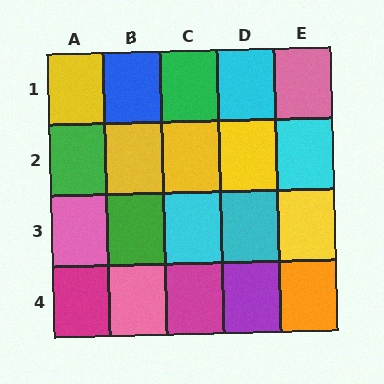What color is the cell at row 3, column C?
Cyan.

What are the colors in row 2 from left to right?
Green, yellow, yellow, yellow, cyan.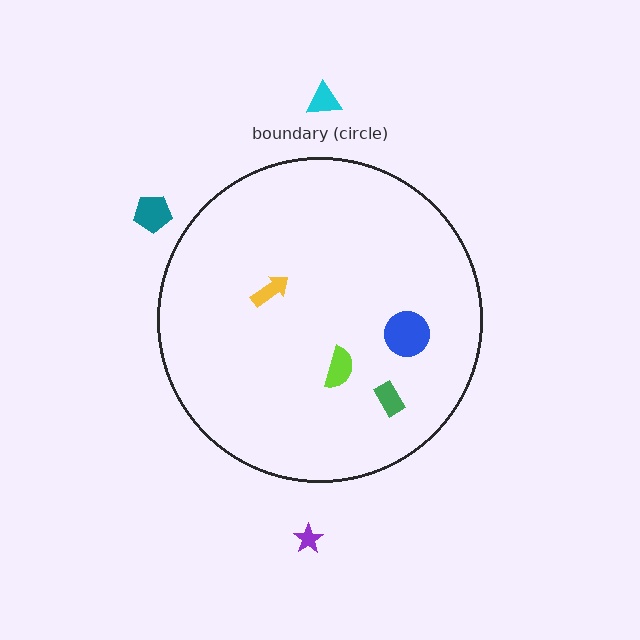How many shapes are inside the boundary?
4 inside, 3 outside.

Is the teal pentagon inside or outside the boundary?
Outside.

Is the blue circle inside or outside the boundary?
Inside.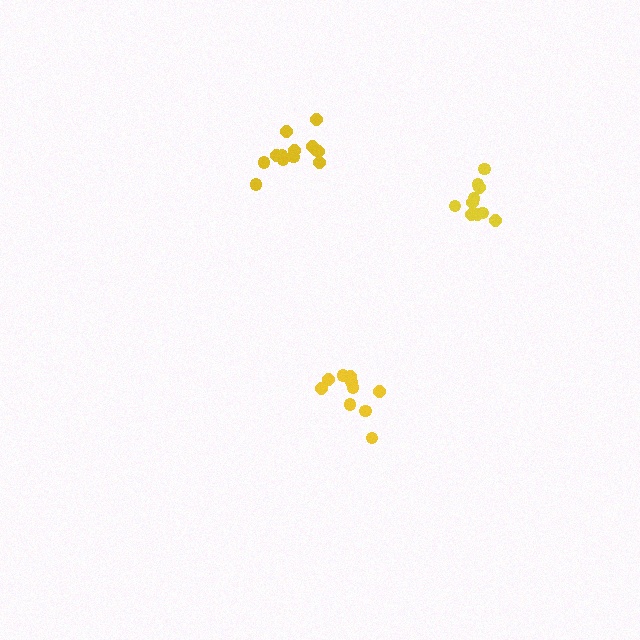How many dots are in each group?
Group 1: 13 dots, Group 2: 10 dots, Group 3: 10 dots (33 total).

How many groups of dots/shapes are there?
There are 3 groups.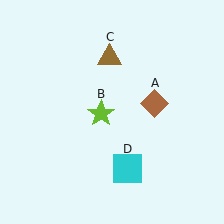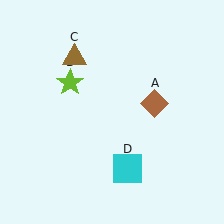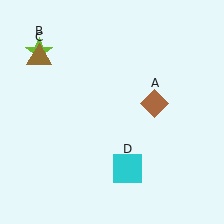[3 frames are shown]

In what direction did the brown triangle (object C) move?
The brown triangle (object C) moved left.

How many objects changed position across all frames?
2 objects changed position: lime star (object B), brown triangle (object C).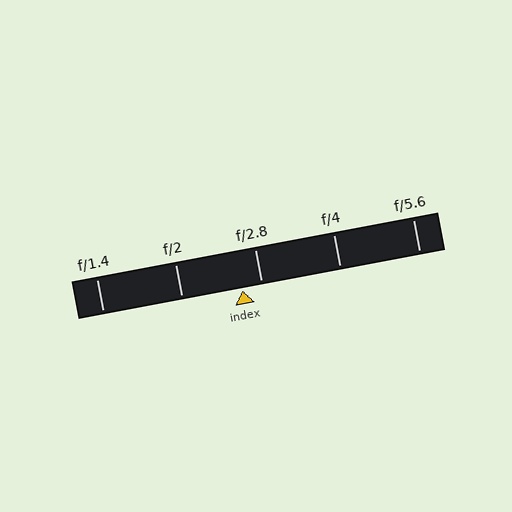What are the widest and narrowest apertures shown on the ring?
The widest aperture shown is f/1.4 and the narrowest is f/5.6.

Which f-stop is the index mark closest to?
The index mark is closest to f/2.8.